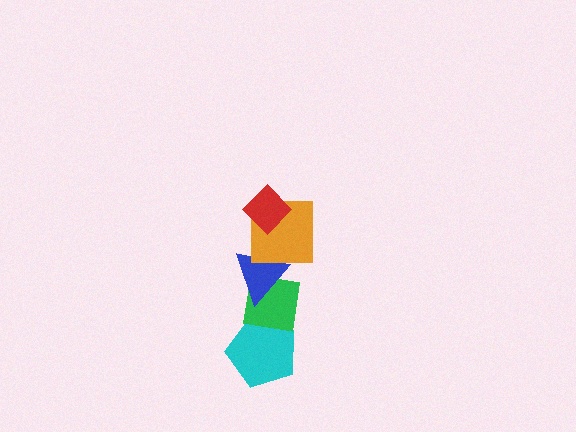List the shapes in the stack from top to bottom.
From top to bottom: the red diamond, the orange square, the blue triangle, the green square, the cyan pentagon.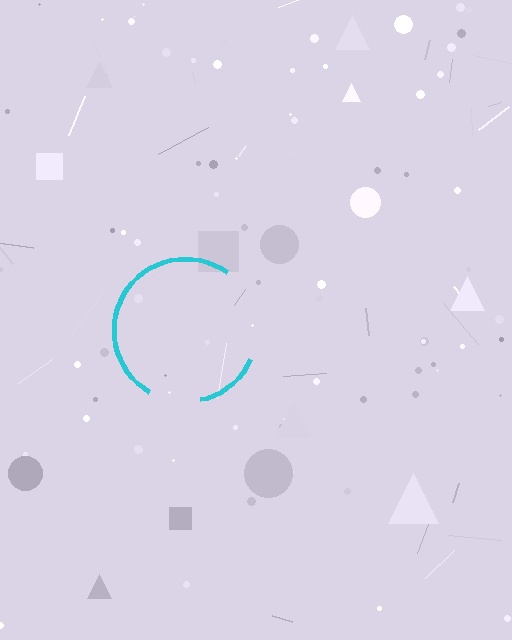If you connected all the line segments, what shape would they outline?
They would outline a circle.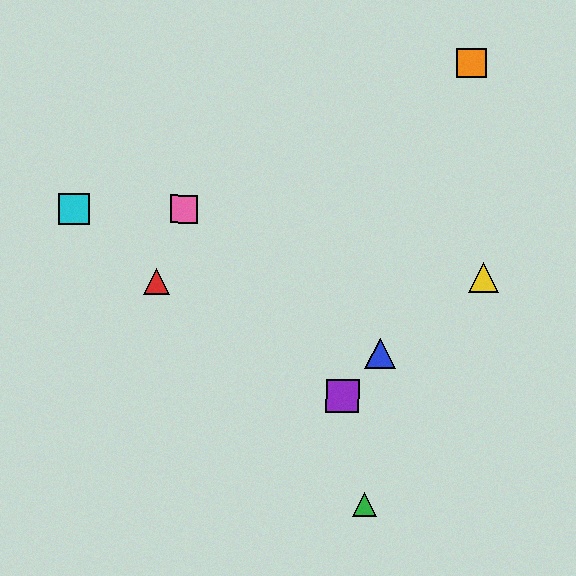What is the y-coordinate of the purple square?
The purple square is at y≈397.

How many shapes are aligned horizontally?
2 shapes (the cyan square, the pink square) are aligned horizontally.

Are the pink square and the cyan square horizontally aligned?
Yes, both are at y≈209.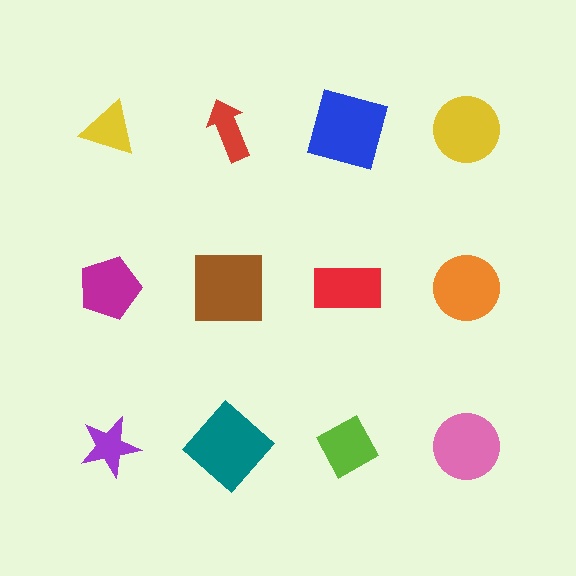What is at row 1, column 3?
A blue square.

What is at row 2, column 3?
A red rectangle.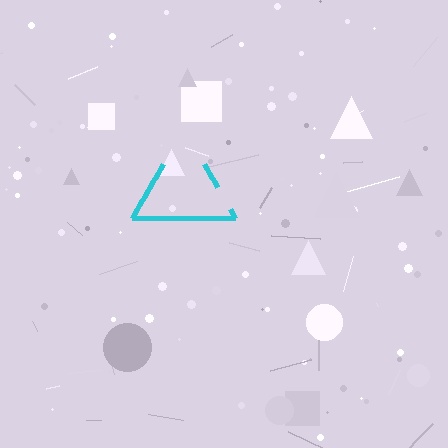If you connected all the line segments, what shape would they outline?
They would outline a triangle.